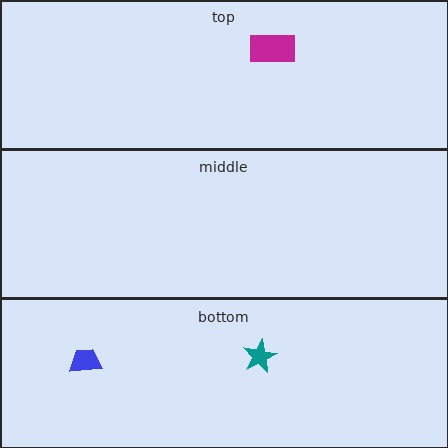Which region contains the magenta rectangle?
The top region.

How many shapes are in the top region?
1.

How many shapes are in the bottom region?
2.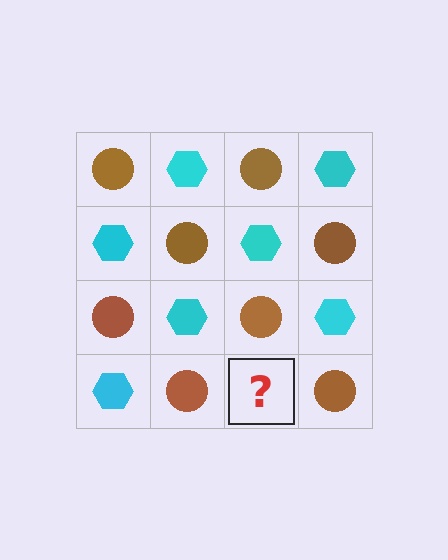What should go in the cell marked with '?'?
The missing cell should contain a cyan hexagon.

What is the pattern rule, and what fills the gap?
The rule is that it alternates brown circle and cyan hexagon in a checkerboard pattern. The gap should be filled with a cyan hexagon.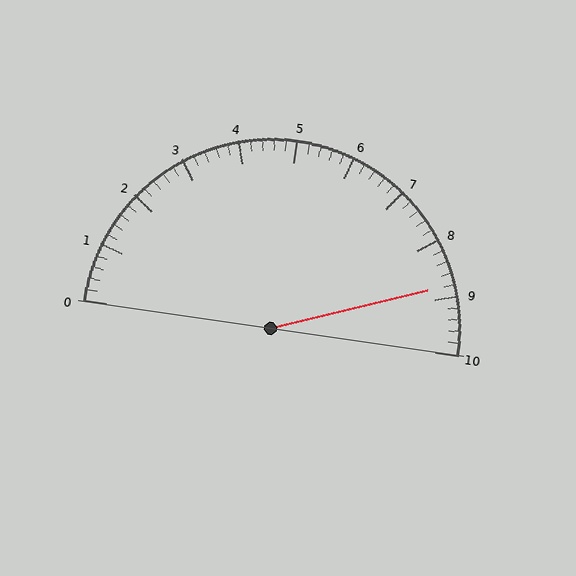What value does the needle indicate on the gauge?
The needle indicates approximately 8.8.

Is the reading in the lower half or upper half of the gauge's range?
The reading is in the upper half of the range (0 to 10).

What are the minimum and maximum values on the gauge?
The gauge ranges from 0 to 10.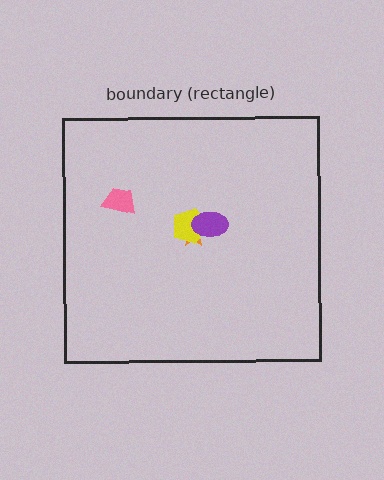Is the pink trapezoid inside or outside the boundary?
Inside.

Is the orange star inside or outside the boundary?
Inside.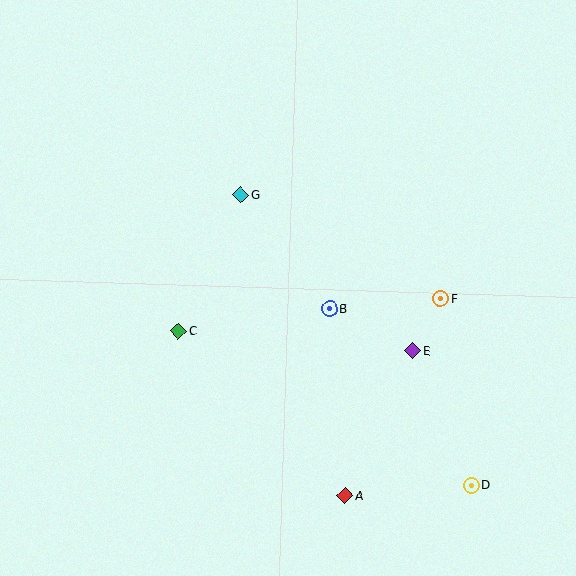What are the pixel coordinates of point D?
Point D is at (471, 485).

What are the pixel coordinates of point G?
Point G is at (240, 195).